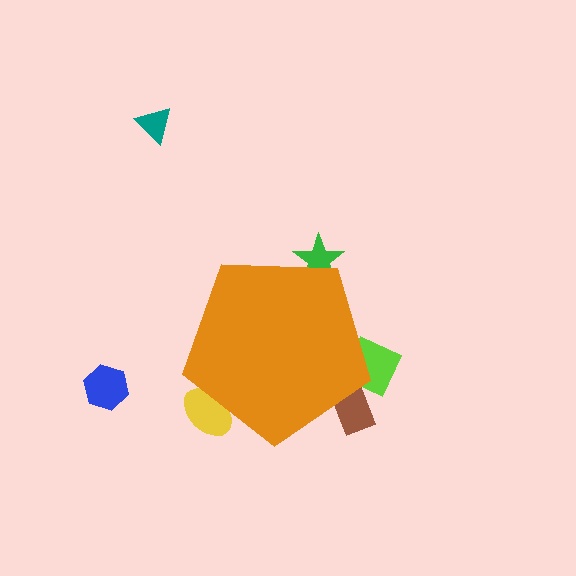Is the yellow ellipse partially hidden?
Yes, the yellow ellipse is partially hidden behind the orange pentagon.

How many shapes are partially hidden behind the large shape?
4 shapes are partially hidden.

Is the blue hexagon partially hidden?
No, the blue hexagon is fully visible.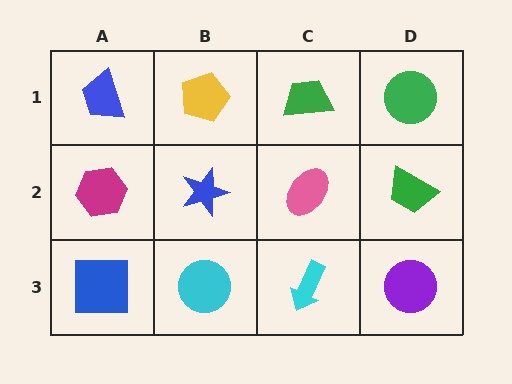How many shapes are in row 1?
4 shapes.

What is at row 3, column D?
A purple circle.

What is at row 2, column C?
A pink ellipse.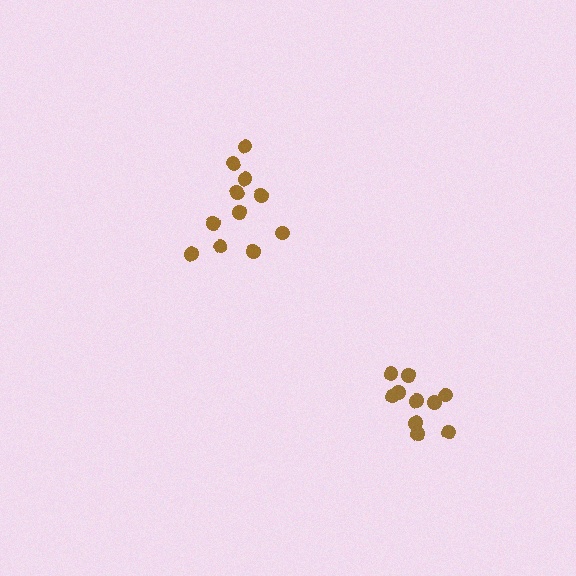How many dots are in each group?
Group 1: 10 dots, Group 2: 11 dots (21 total).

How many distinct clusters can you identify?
There are 2 distinct clusters.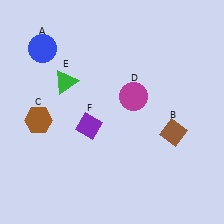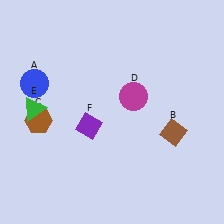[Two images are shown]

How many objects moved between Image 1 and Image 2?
2 objects moved between the two images.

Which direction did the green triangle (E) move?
The green triangle (E) moved left.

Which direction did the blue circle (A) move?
The blue circle (A) moved down.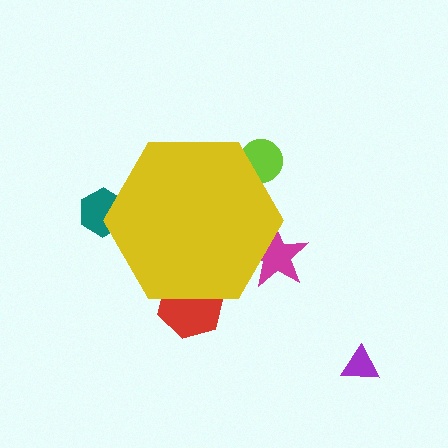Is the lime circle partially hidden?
Yes, the lime circle is partially hidden behind the yellow hexagon.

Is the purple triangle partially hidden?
No, the purple triangle is fully visible.